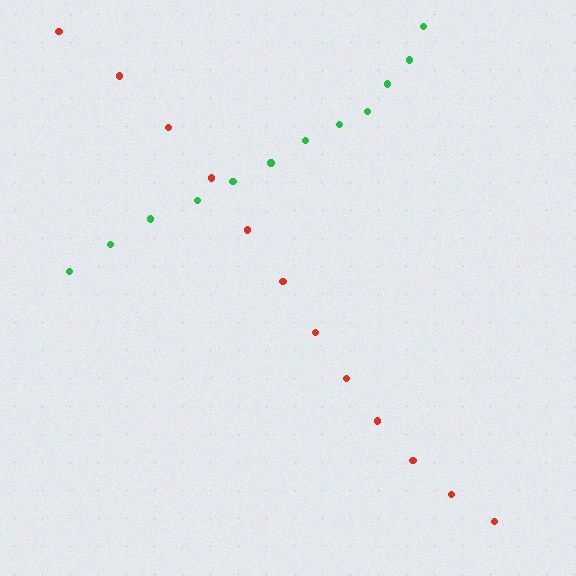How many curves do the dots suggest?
There are 2 distinct paths.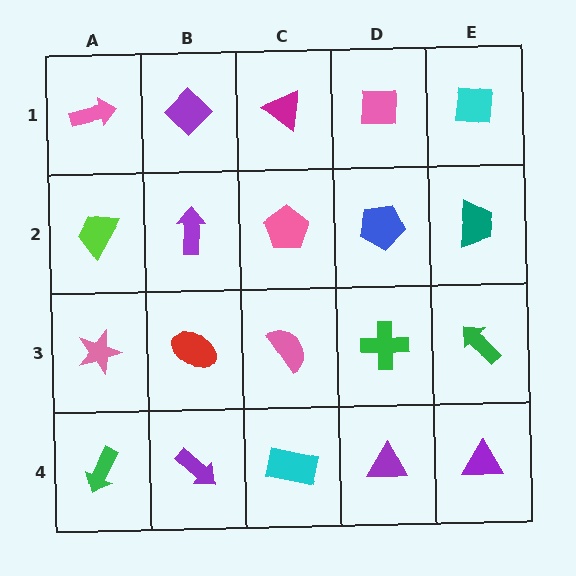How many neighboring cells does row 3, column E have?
3.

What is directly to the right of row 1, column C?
A pink square.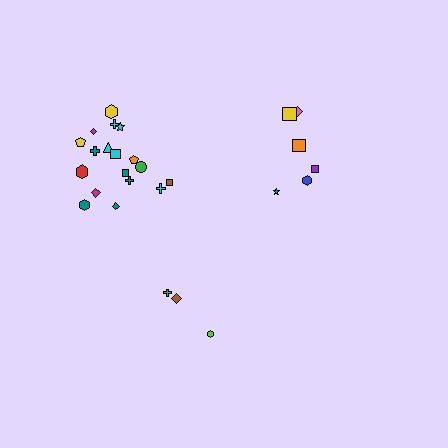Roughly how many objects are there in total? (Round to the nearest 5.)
Roughly 25 objects in total.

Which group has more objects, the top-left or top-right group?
The top-left group.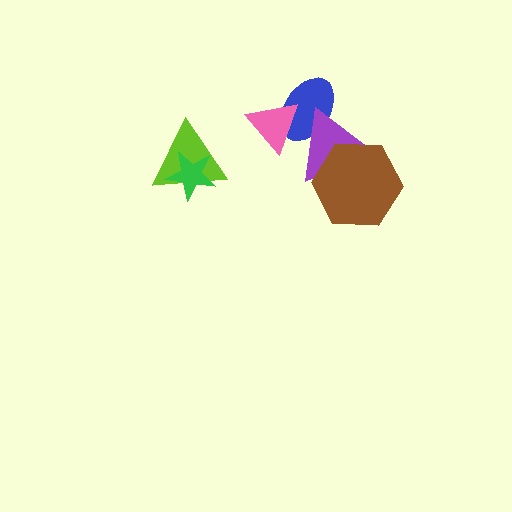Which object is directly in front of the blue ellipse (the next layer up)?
The purple triangle is directly in front of the blue ellipse.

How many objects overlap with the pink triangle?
2 objects overlap with the pink triangle.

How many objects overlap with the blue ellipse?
2 objects overlap with the blue ellipse.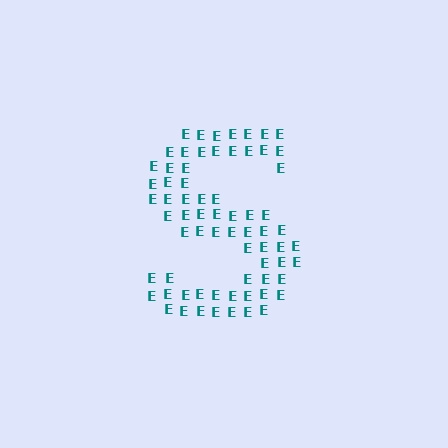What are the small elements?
The small elements are letter E's.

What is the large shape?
The large shape is the letter S.